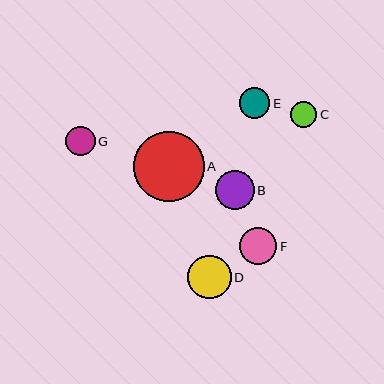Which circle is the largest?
Circle A is the largest with a size of approximately 71 pixels.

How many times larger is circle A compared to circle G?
Circle A is approximately 2.4 times the size of circle G.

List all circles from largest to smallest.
From largest to smallest: A, D, B, F, E, G, C.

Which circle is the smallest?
Circle C is the smallest with a size of approximately 26 pixels.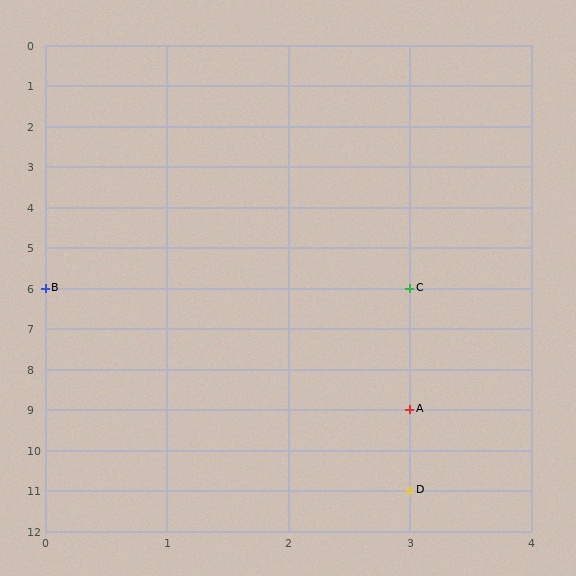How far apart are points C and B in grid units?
Points C and B are 3 columns apart.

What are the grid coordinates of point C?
Point C is at grid coordinates (3, 6).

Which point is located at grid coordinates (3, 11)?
Point D is at (3, 11).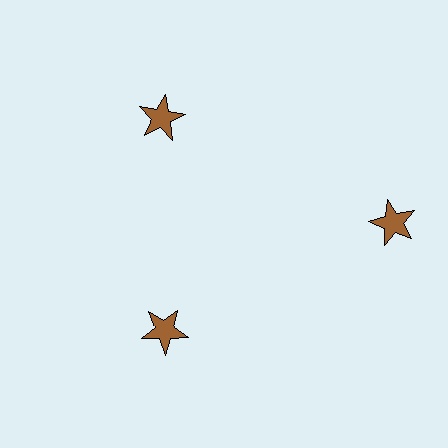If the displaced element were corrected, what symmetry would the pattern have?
It would have 3-fold rotational symmetry — the pattern would map onto itself every 120 degrees.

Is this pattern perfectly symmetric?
No. The 3 brown stars are arranged in a ring, but one element near the 3 o'clock position is pushed outward from the center, breaking the 3-fold rotational symmetry.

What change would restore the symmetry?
The symmetry would be restored by moving it inward, back onto the ring so that all 3 stars sit at equal angles and equal distance from the center.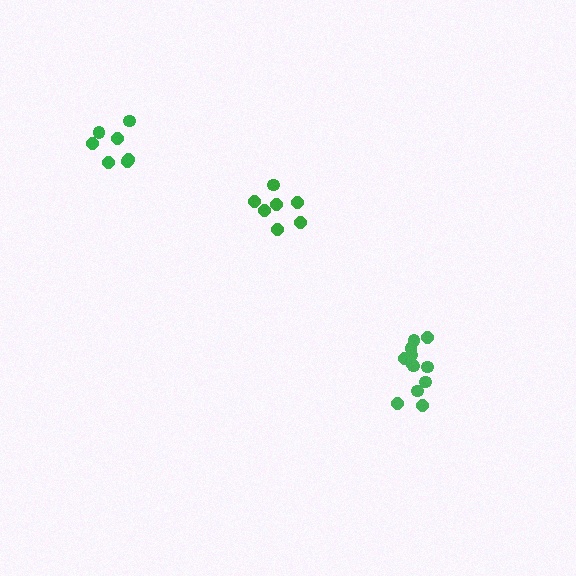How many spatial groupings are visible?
There are 3 spatial groupings.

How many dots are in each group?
Group 1: 12 dots, Group 2: 7 dots, Group 3: 7 dots (26 total).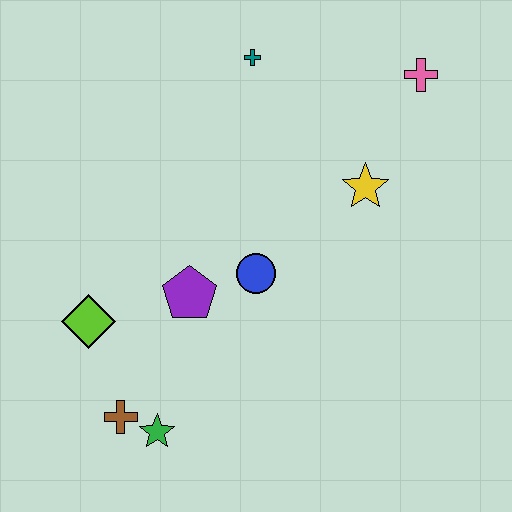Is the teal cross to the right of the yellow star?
No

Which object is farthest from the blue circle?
The pink cross is farthest from the blue circle.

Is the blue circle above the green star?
Yes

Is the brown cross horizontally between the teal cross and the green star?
No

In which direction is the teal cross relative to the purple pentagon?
The teal cross is above the purple pentagon.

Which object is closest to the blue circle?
The purple pentagon is closest to the blue circle.